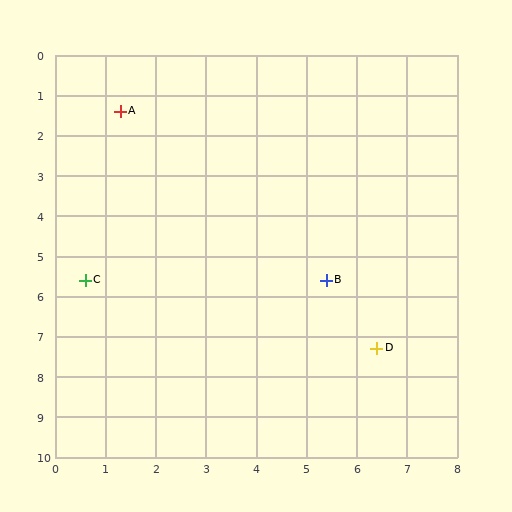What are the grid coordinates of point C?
Point C is at approximately (0.6, 5.6).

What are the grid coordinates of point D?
Point D is at approximately (6.4, 7.3).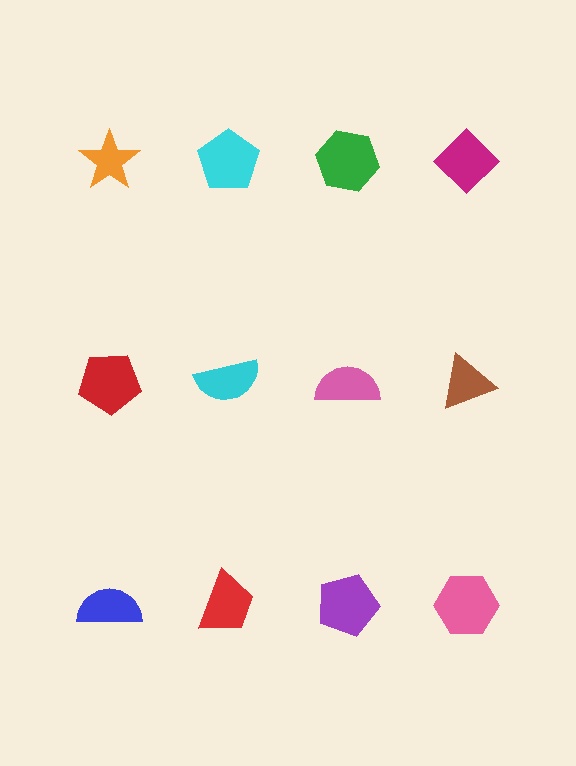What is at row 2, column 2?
A cyan semicircle.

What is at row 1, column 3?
A green hexagon.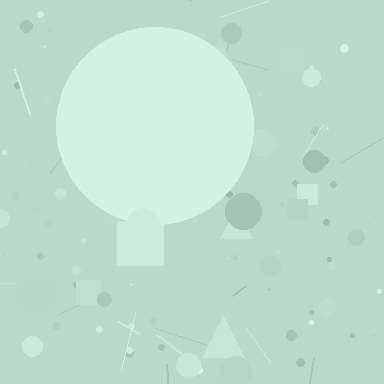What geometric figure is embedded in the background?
A circle is embedded in the background.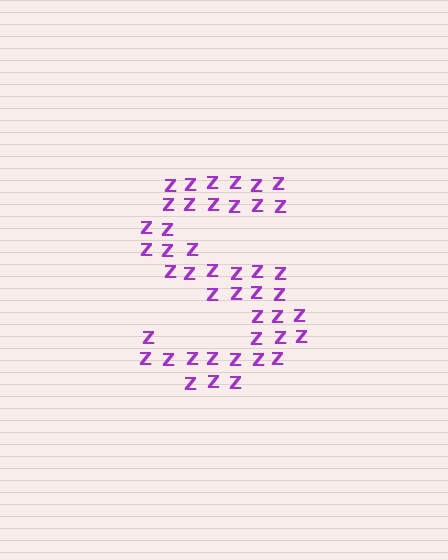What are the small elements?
The small elements are letter Z's.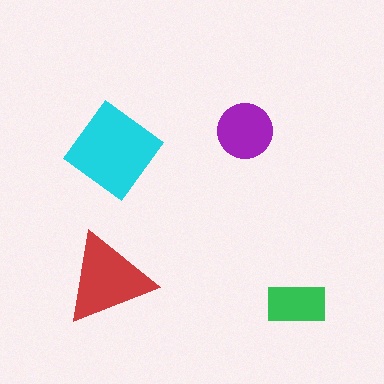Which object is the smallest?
The green rectangle.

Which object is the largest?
The cyan diamond.